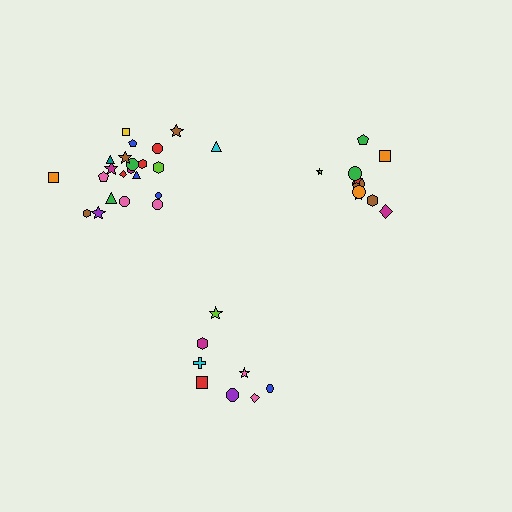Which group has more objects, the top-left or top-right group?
The top-left group.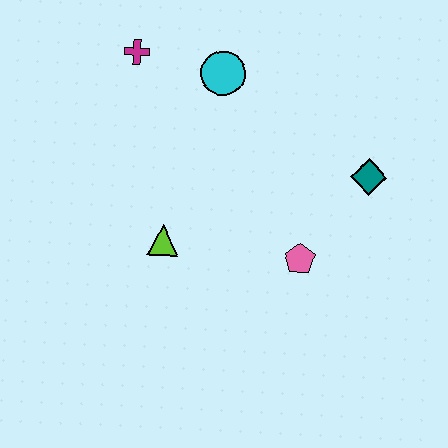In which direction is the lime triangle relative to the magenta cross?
The lime triangle is below the magenta cross.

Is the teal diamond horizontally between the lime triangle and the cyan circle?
No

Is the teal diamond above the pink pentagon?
Yes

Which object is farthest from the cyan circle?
The pink pentagon is farthest from the cyan circle.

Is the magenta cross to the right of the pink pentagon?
No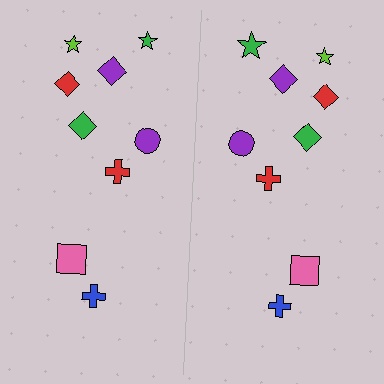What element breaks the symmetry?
The green star on the right side has a different size than its mirror counterpart.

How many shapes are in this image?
There are 18 shapes in this image.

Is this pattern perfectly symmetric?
No, the pattern is not perfectly symmetric. The green star on the right side has a different size than its mirror counterpart.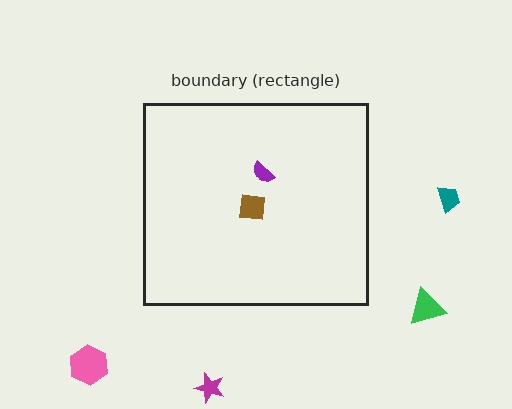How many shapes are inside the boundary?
2 inside, 4 outside.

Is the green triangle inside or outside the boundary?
Outside.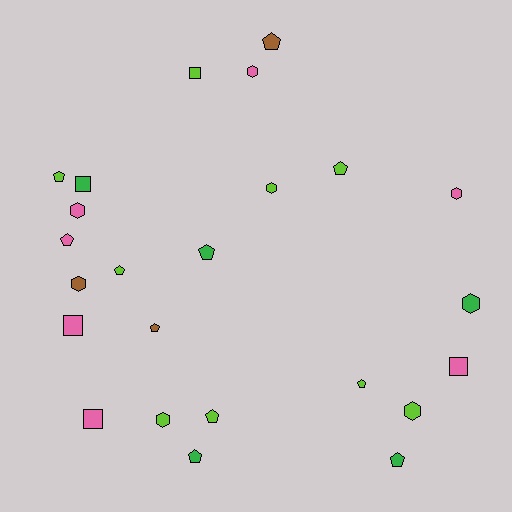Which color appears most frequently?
Lime, with 9 objects.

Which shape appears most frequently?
Pentagon, with 11 objects.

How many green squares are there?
There is 1 green square.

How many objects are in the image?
There are 24 objects.